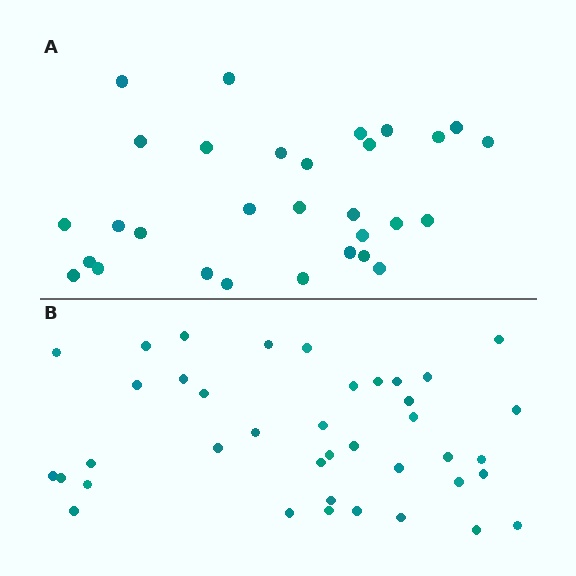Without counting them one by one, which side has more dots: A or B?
Region B (the bottom region) has more dots.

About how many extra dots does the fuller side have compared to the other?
Region B has roughly 8 or so more dots than region A.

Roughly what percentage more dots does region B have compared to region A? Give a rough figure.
About 30% more.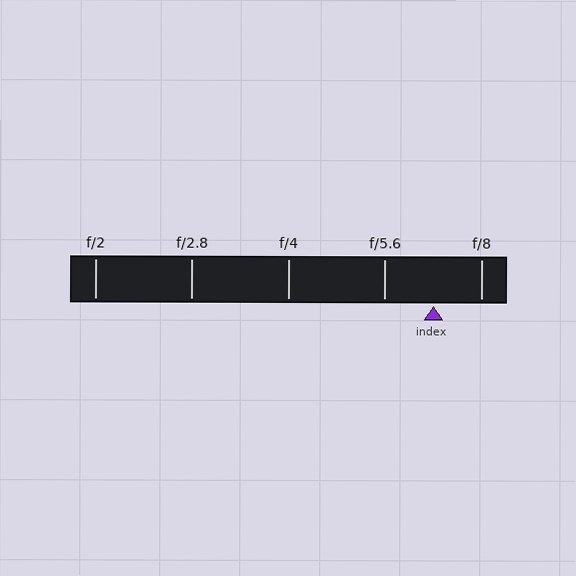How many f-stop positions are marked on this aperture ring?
There are 5 f-stop positions marked.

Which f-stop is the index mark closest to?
The index mark is closest to f/8.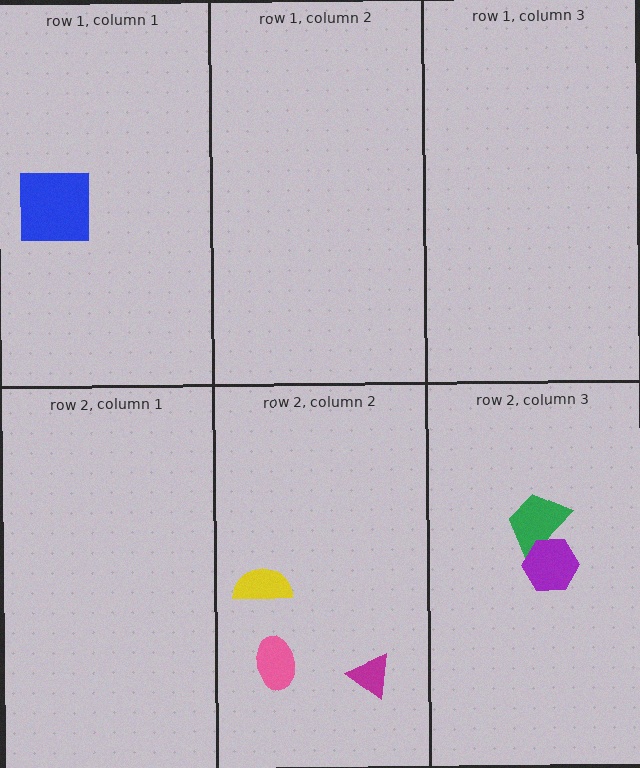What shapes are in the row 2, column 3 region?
The green trapezoid, the purple hexagon.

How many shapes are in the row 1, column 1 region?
1.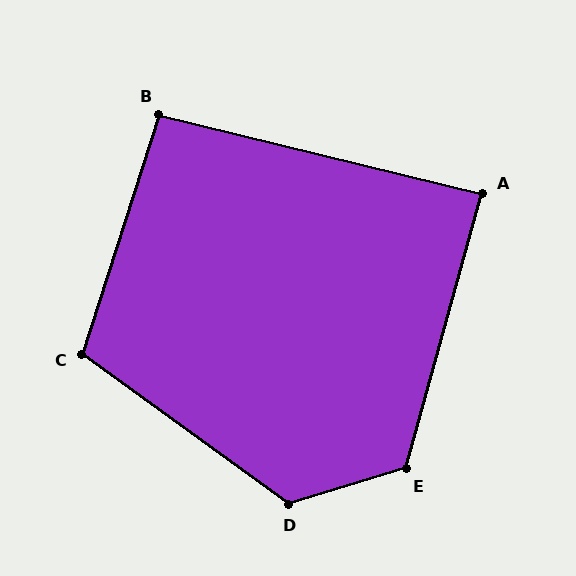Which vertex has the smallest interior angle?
A, at approximately 88 degrees.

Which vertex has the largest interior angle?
D, at approximately 127 degrees.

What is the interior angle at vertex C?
Approximately 108 degrees (obtuse).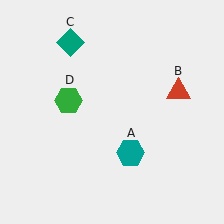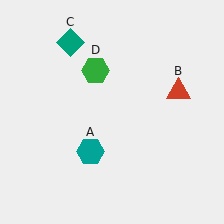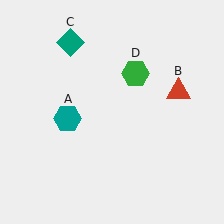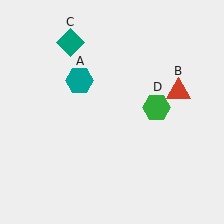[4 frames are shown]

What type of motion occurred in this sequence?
The teal hexagon (object A), green hexagon (object D) rotated clockwise around the center of the scene.